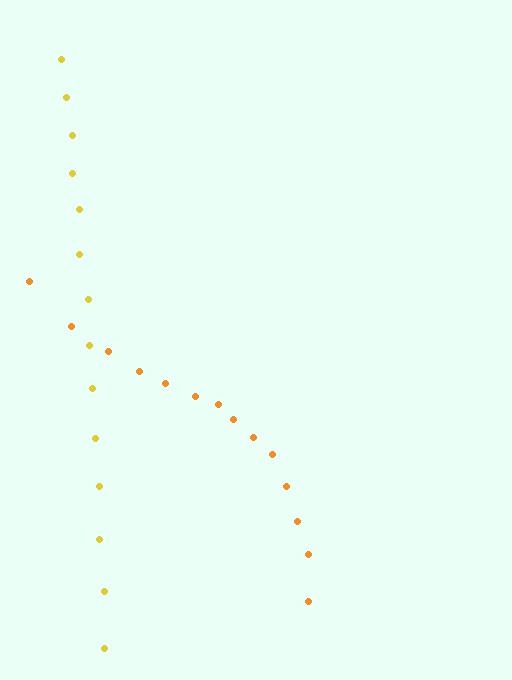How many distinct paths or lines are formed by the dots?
There are 2 distinct paths.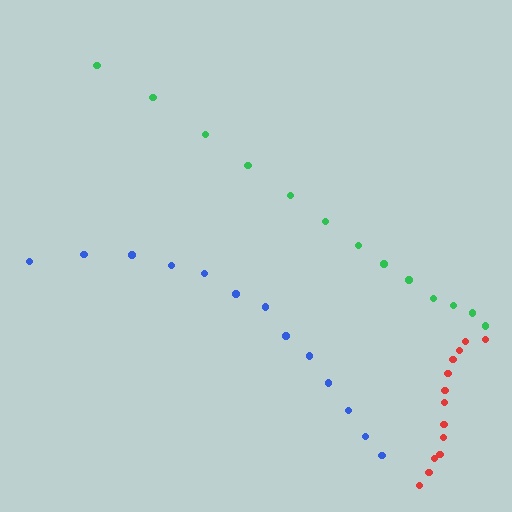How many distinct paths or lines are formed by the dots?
There are 3 distinct paths.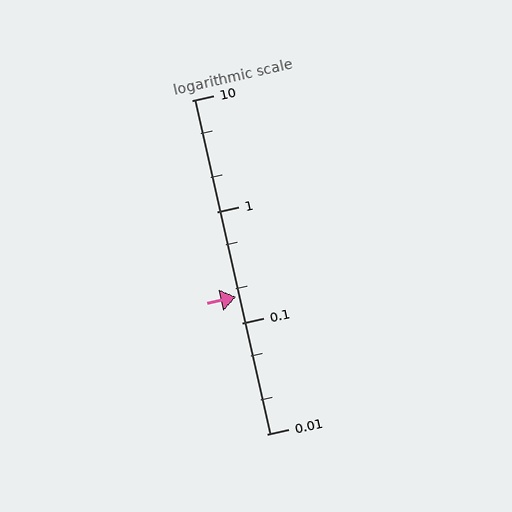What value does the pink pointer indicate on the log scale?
The pointer indicates approximately 0.17.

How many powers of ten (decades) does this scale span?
The scale spans 3 decades, from 0.01 to 10.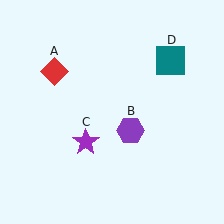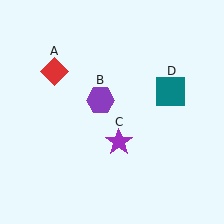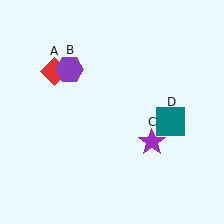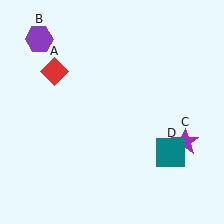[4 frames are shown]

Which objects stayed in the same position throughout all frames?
Red diamond (object A) remained stationary.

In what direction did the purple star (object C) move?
The purple star (object C) moved right.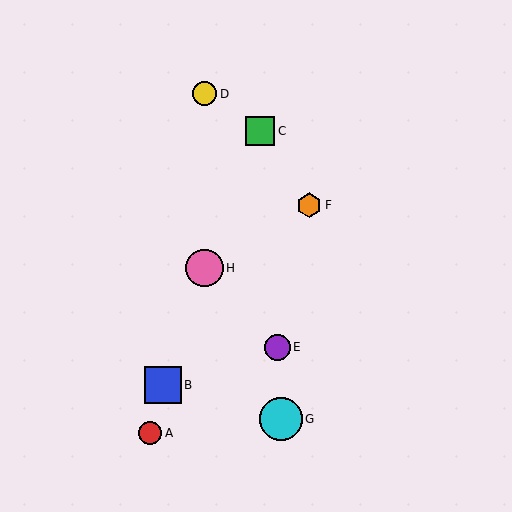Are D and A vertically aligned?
No, D is at x≈205 and A is at x≈150.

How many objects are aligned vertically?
2 objects (D, H) are aligned vertically.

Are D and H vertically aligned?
Yes, both are at x≈205.